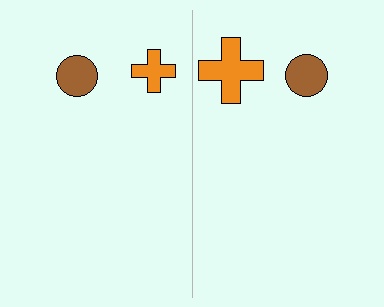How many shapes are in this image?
There are 4 shapes in this image.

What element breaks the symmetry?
The orange cross on the right side has a different size than its mirror counterpart.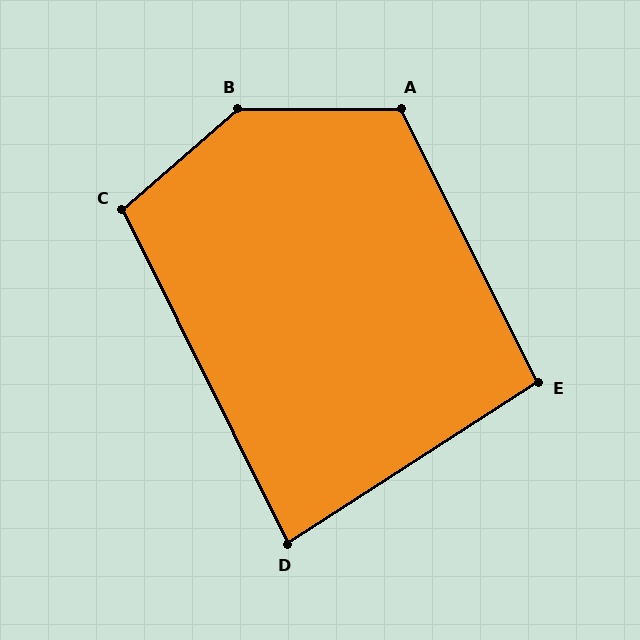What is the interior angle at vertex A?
Approximately 116 degrees (obtuse).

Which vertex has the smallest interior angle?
D, at approximately 83 degrees.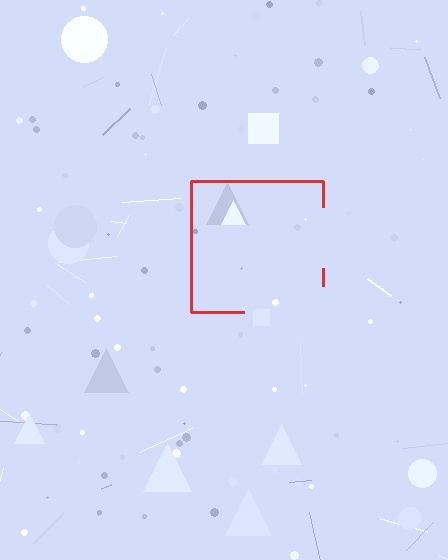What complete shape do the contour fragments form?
The contour fragments form a square.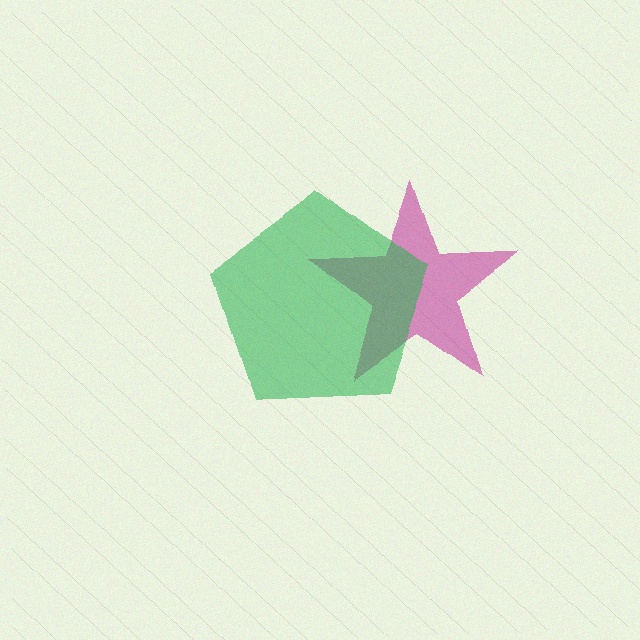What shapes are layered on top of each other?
The layered shapes are: a magenta star, a green pentagon.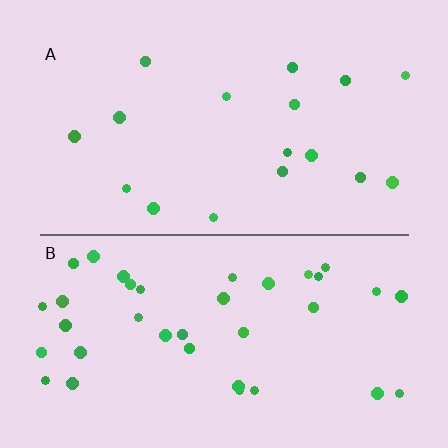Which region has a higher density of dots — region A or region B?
B (the bottom).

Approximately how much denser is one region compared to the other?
Approximately 2.2× — region B over region A.